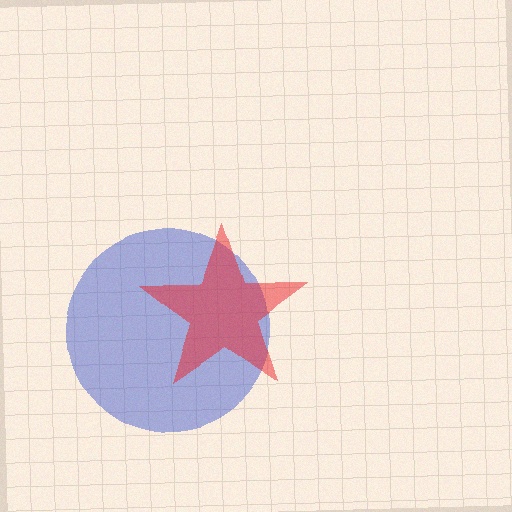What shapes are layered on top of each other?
The layered shapes are: a blue circle, a red star.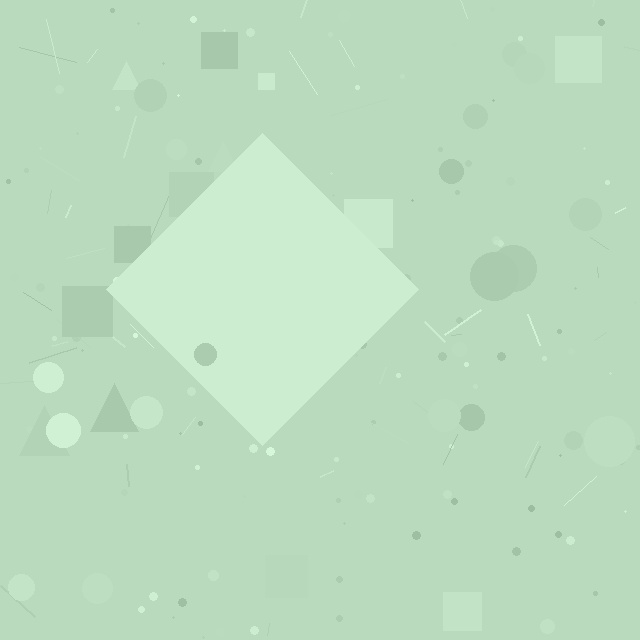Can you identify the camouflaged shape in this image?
The camouflaged shape is a diamond.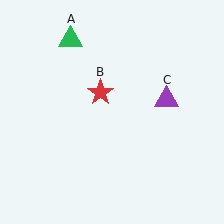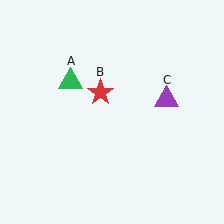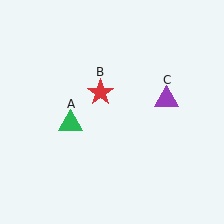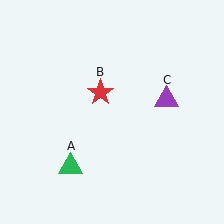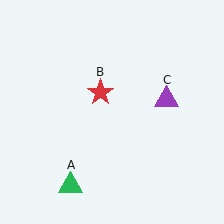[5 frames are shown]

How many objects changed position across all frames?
1 object changed position: green triangle (object A).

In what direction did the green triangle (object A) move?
The green triangle (object A) moved down.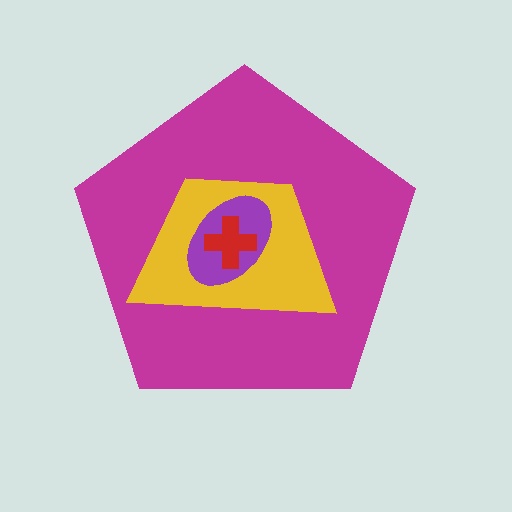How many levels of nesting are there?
4.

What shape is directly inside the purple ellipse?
The red cross.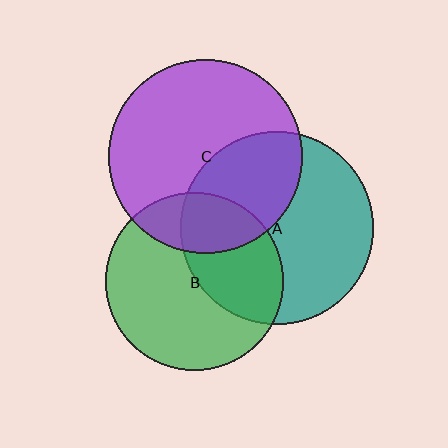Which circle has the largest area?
Circle C (purple).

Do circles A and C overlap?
Yes.